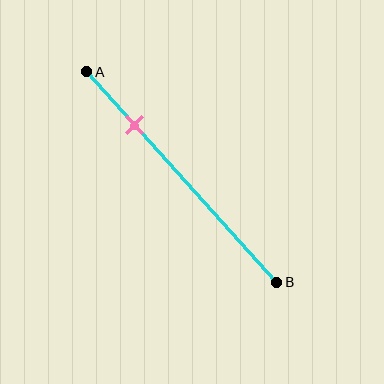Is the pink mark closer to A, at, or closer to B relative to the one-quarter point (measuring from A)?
The pink mark is approximately at the one-quarter point of segment AB.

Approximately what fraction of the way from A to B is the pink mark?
The pink mark is approximately 25% of the way from A to B.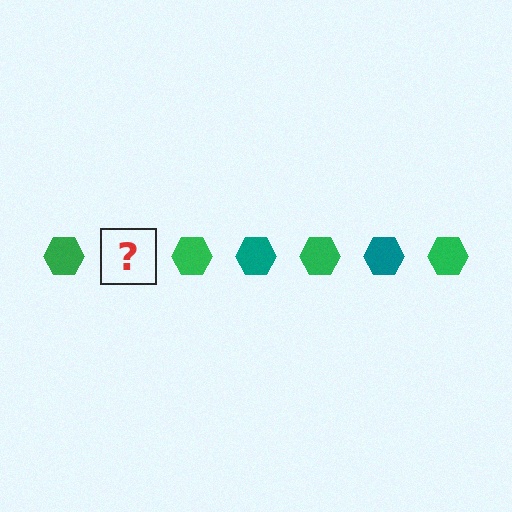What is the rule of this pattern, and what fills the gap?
The rule is that the pattern cycles through green, teal hexagons. The gap should be filled with a teal hexagon.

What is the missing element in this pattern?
The missing element is a teal hexagon.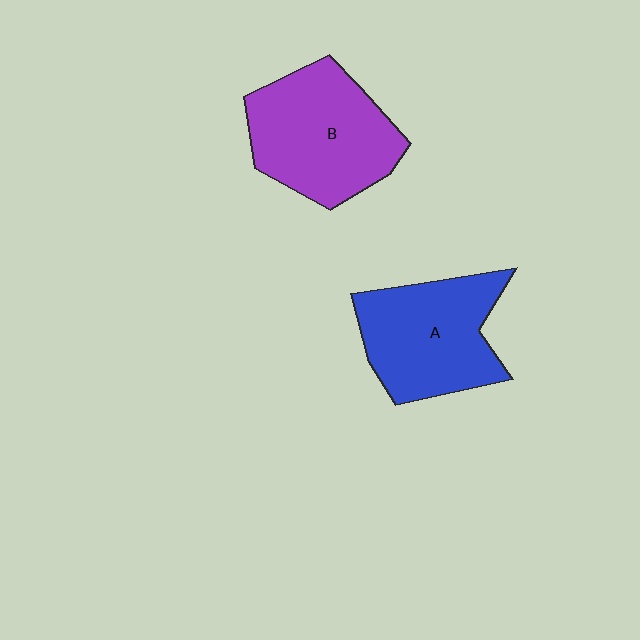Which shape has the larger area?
Shape B (purple).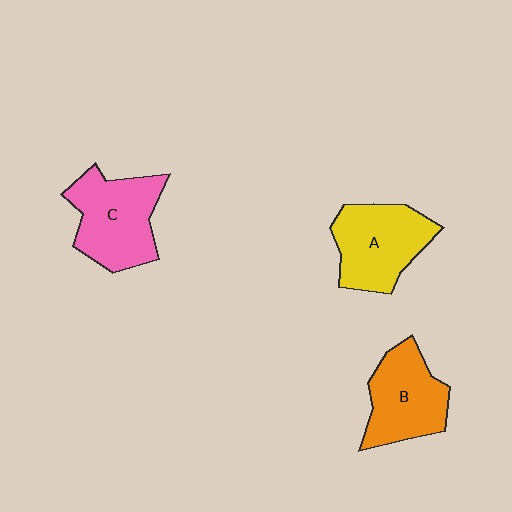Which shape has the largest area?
Shape C (pink).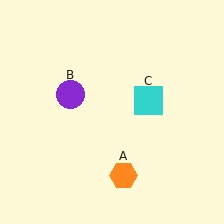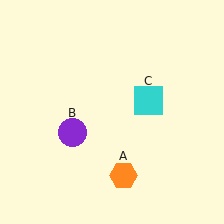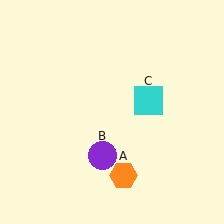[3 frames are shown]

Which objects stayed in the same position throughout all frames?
Orange hexagon (object A) and cyan square (object C) remained stationary.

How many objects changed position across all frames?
1 object changed position: purple circle (object B).